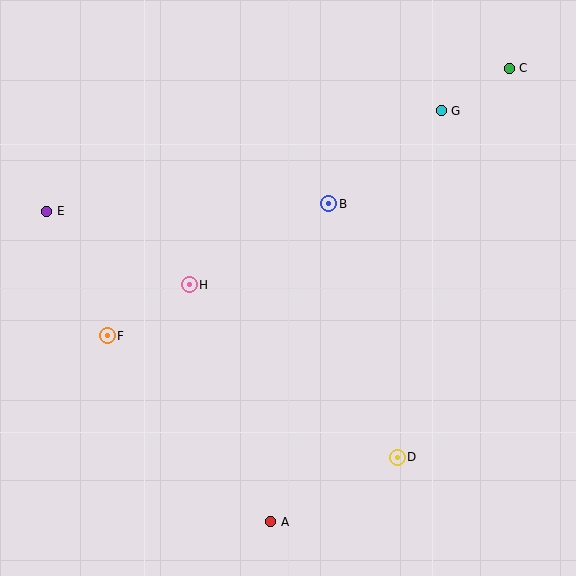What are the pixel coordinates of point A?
Point A is at (271, 522).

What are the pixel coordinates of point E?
Point E is at (47, 211).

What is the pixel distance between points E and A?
The distance between E and A is 383 pixels.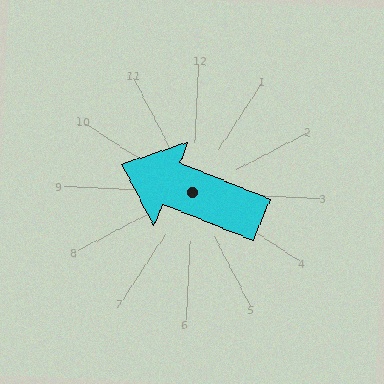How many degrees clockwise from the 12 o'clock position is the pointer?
Approximately 289 degrees.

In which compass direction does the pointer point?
West.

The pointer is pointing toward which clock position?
Roughly 10 o'clock.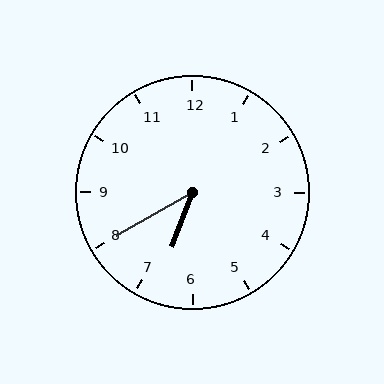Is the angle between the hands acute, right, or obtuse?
It is acute.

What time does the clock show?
6:40.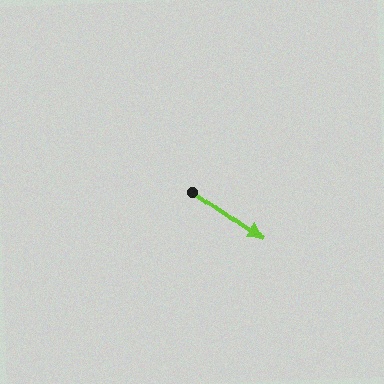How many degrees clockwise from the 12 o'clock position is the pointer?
Approximately 125 degrees.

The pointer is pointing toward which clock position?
Roughly 4 o'clock.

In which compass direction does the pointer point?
Southeast.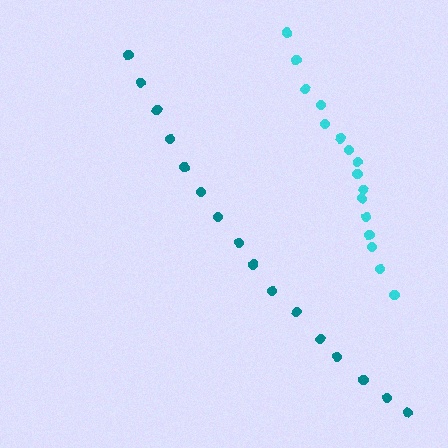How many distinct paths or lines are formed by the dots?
There are 2 distinct paths.